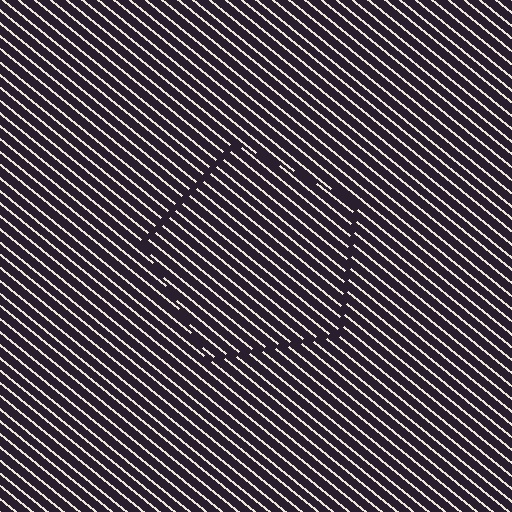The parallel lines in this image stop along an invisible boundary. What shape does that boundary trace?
An illusory pentagon. The interior of the shape contains the same grating, shifted by half a period — the contour is defined by the phase discontinuity where line-ends from the inner and outer gratings abut.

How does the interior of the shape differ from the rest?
The interior of the shape contains the same grating, shifted by half a period — the contour is defined by the phase discontinuity where line-ends from the inner and outer gratings abut.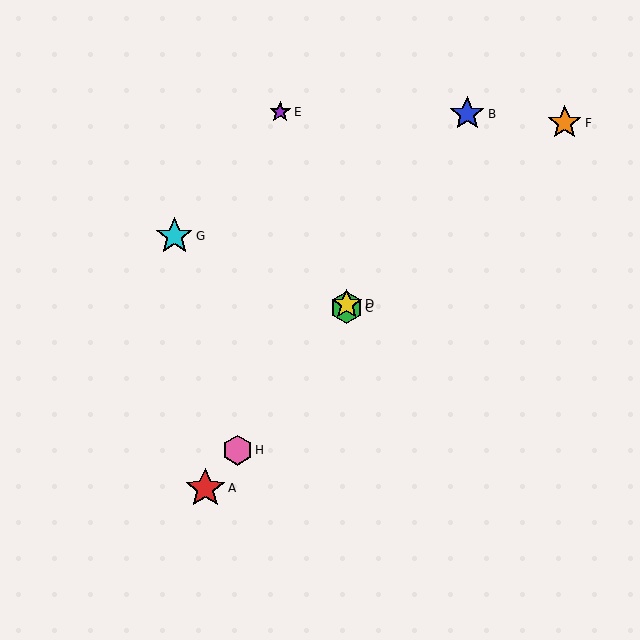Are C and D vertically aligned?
Yes, both are at x≈347.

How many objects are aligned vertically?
2 objects (C, D) are aligned vertically.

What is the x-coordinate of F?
Object F is at x≈565.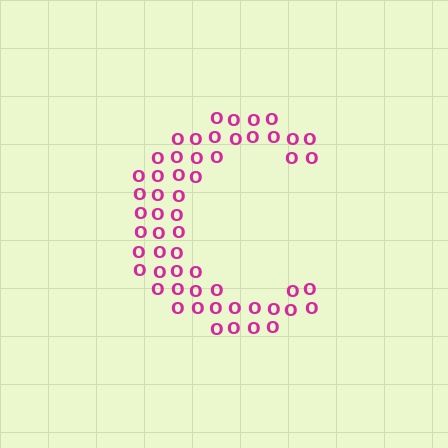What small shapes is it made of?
It is made of small letter O's.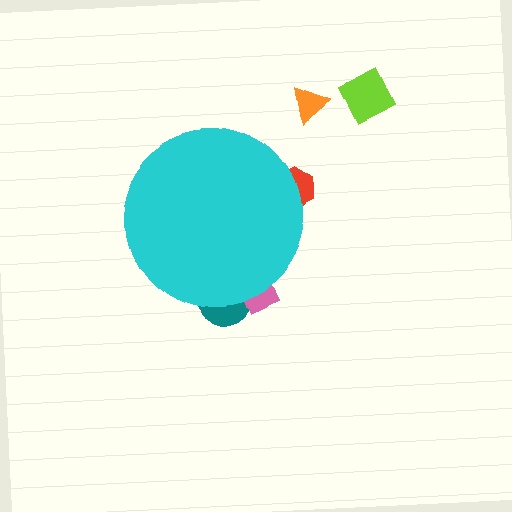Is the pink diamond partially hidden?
Yes, the pink diamond is partially hidden behind the cyan circle.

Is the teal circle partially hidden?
Yes, the teal circle is partially hidden behind the cyan circle.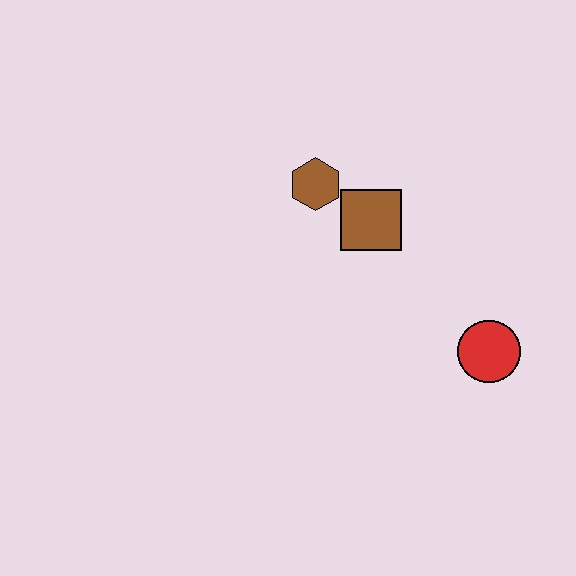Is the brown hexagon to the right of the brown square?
No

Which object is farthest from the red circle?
The brown hexagon is farthest from the red circle.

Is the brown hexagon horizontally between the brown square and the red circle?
No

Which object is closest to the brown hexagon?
The brown square is closest to the brown hexagon.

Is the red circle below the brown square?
Yes